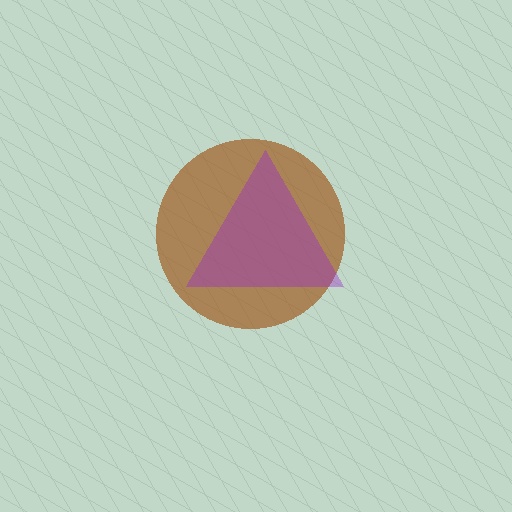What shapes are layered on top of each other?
The layered shapes are: a brown circle, a purple triangle.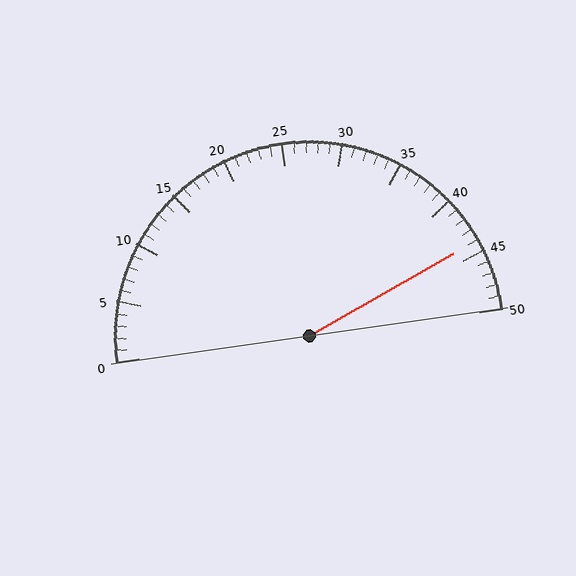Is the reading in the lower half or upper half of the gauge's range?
The reading is in the upper half of the range (0 to 50).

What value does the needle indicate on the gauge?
The needle indicates approximately 44.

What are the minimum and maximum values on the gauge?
The gauge ranges from 0 to 50.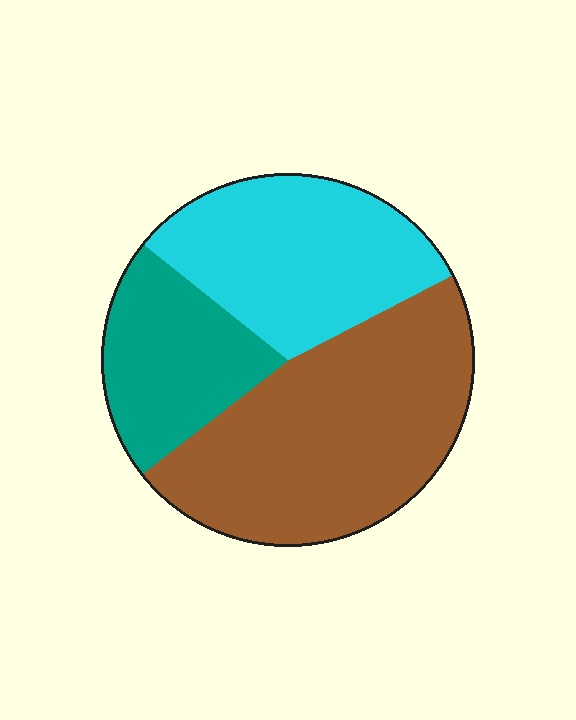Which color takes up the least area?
Teal, at roughly 20%.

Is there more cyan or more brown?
Brown.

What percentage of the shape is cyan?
Cyan takes up between a quarter and a half of the shape.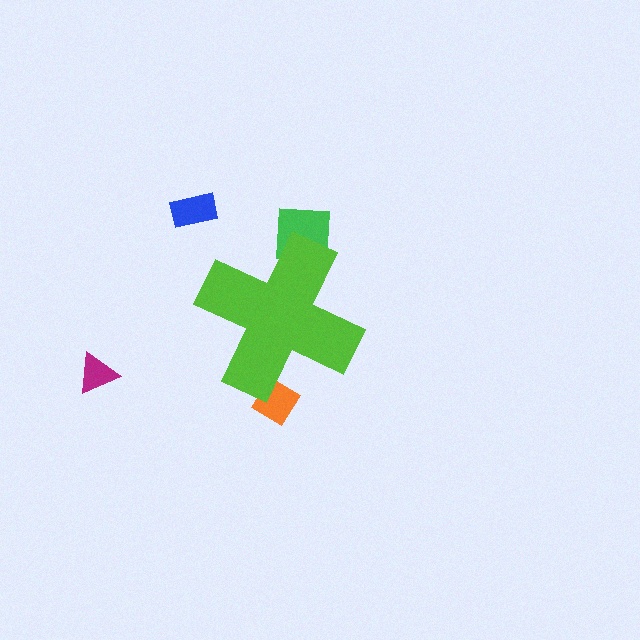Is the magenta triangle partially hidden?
No, the magenta triangle is fully visible.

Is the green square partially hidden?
Yes, the green square is partially hidden behind the lime cross.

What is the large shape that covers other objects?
A lime cross.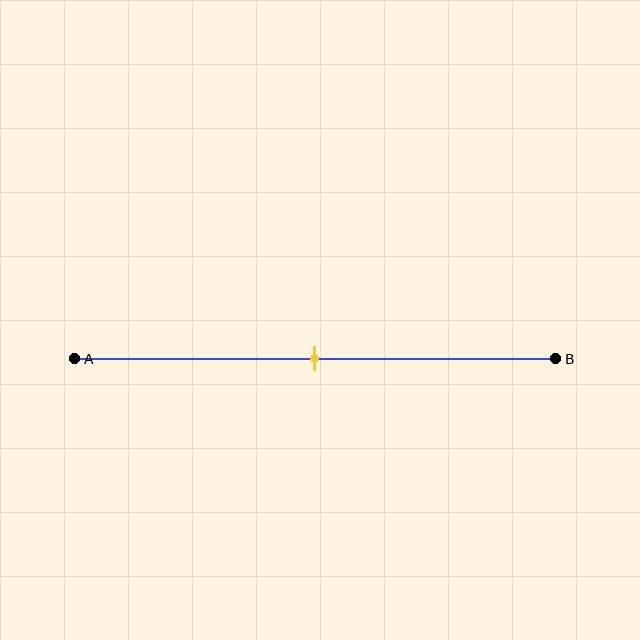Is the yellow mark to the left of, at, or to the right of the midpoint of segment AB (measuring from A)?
The yellow mark is approximately at the midpoint of segment AB.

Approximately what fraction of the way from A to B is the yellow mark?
The yellow mark is approximately 50% of the way from A to B.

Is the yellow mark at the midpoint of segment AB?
Yes, the mark is approximately at the midpoint.